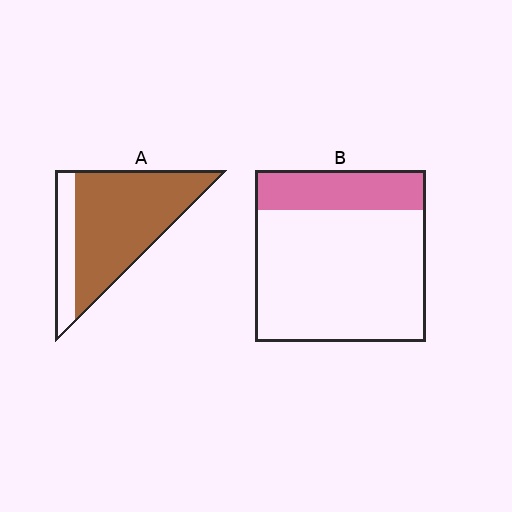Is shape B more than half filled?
No.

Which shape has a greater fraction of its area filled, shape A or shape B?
Shape A.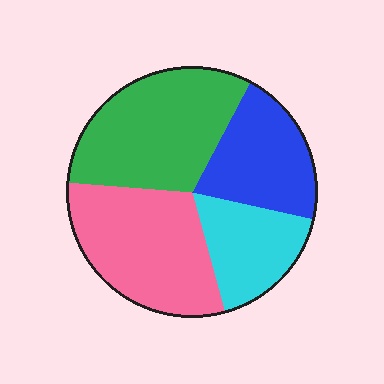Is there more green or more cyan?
Green.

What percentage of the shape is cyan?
Cyan takes up less than a quarter of the shape.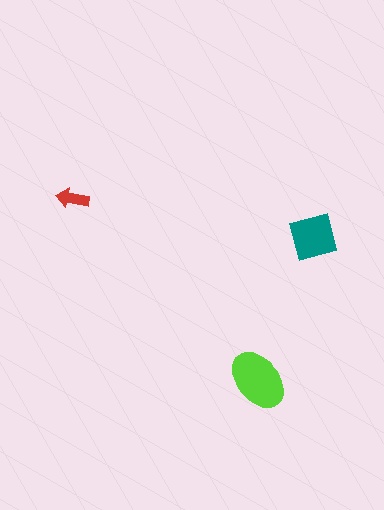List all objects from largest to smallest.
The lime ellipse, the teal square, the red arrow.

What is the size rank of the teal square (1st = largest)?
2nd.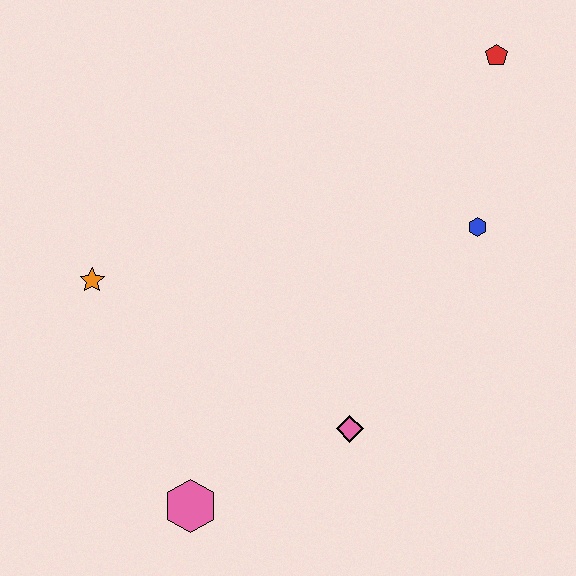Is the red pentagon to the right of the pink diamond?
Yes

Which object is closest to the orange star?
The pink hexagon is closest to the orange star.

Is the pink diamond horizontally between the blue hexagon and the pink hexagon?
Yes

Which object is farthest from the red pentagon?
The pink hexagon is farthest from the red pentagon.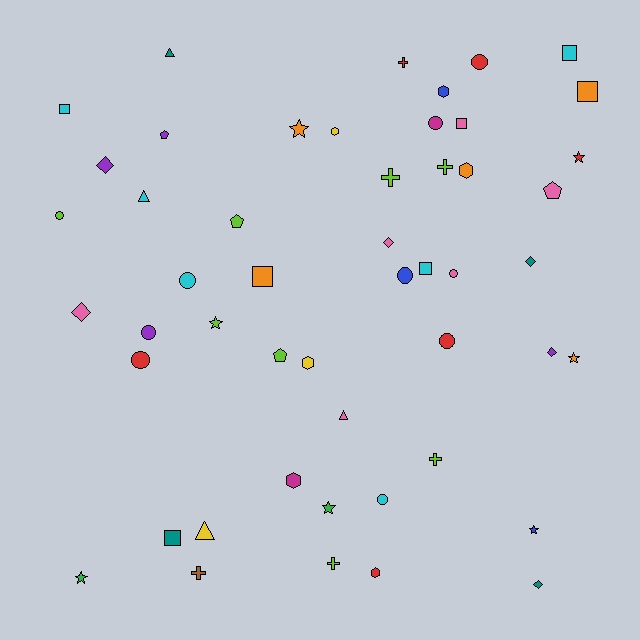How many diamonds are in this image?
There are 6 diamonds.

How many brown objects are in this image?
There is 1 brown object.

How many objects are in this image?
There are 50 objects.